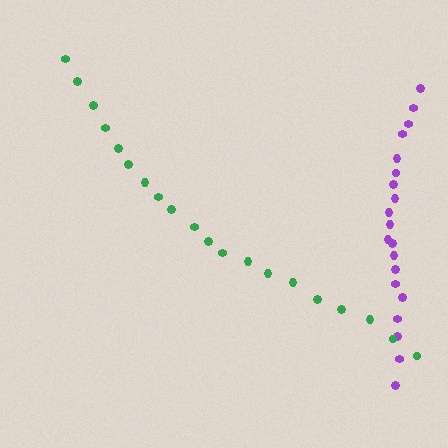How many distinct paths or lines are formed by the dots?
There are 2 distinct paths.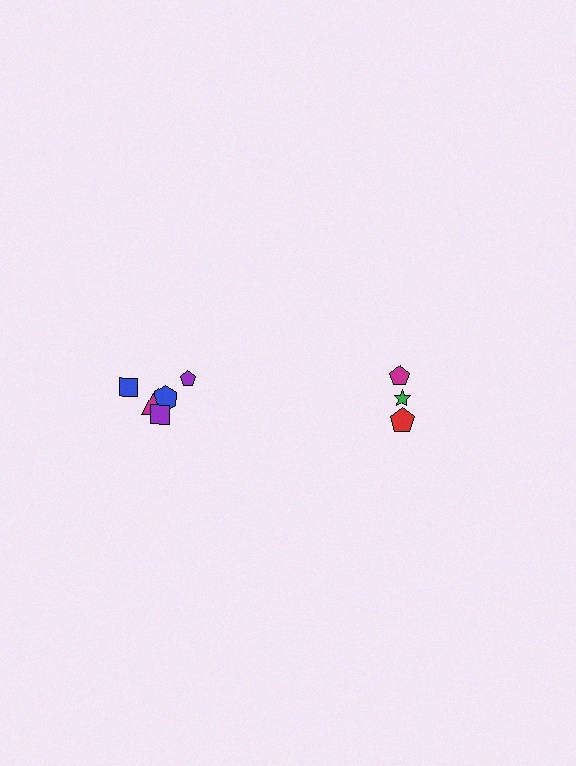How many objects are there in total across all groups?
There are 8 objects.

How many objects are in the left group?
There are 5 objects.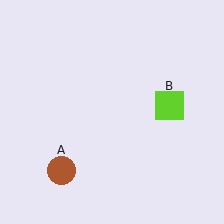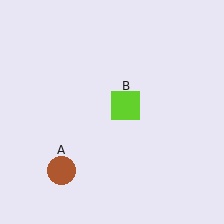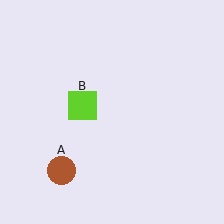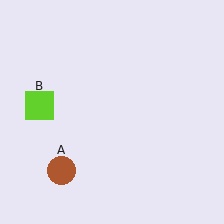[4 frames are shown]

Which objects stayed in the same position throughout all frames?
Brown circle (object A) remained stationary.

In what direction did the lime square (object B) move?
The lime square (object B) moved left.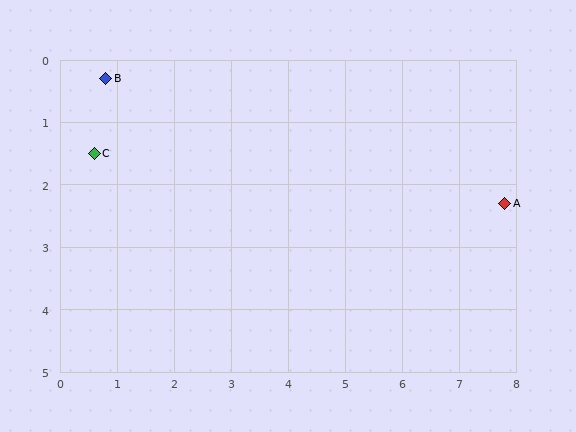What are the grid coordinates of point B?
Point B is at approximately (0.8, 0.3).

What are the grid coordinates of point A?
Point A is at approximately (7.8, 2.3).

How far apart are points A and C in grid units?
Points A and C are about 7.2 grid units apart.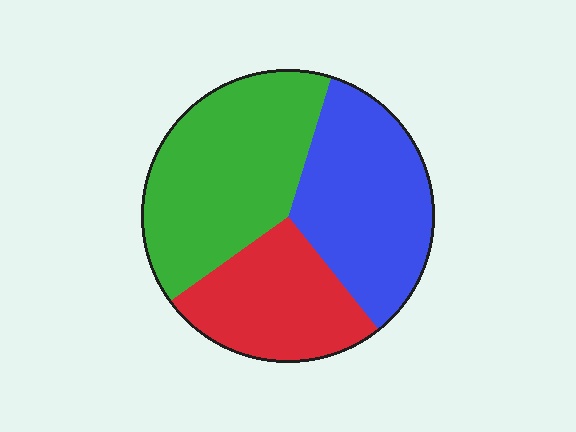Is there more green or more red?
Green.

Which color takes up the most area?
Green, at roughly 40%.